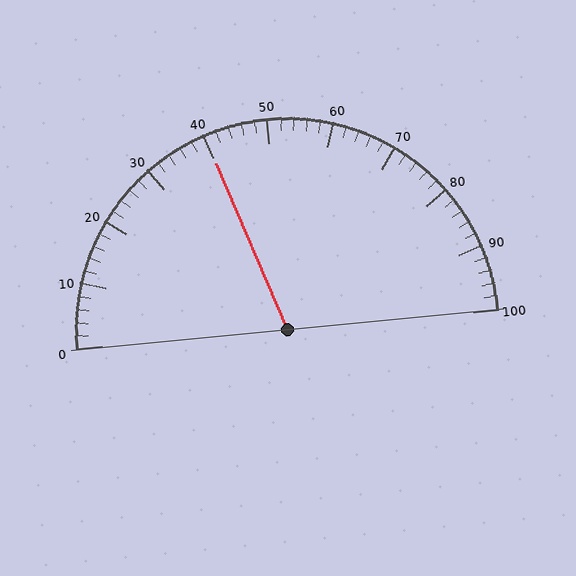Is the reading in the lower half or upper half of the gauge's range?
The reading is in the lower half of the range (0 to 100).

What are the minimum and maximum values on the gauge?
The gauge ranges from 0 to 100.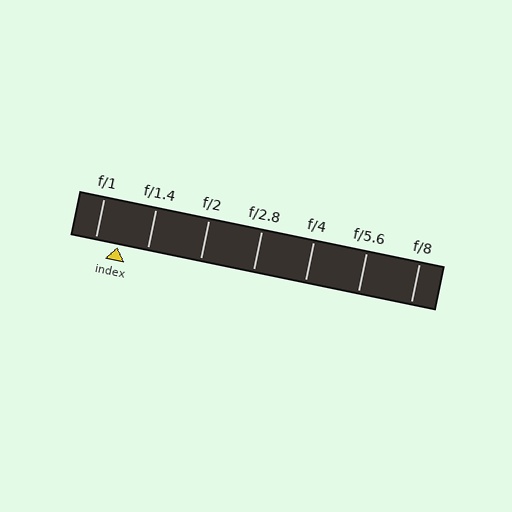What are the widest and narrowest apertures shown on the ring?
The widest aperture shown is f/1 and the narrowest is f/8.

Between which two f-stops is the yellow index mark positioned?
The index mark is between f/1 and f/1.4.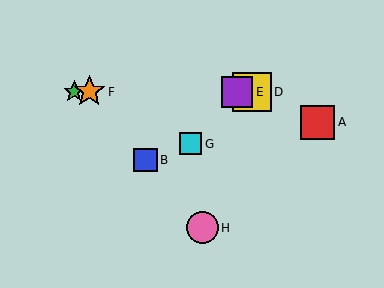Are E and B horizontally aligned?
No, E is at y≈92 and B is at y≈160.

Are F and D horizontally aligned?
Yes, both are at y≈92.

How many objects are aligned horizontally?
4 objects (C, D, E, F) are aligned horizontally.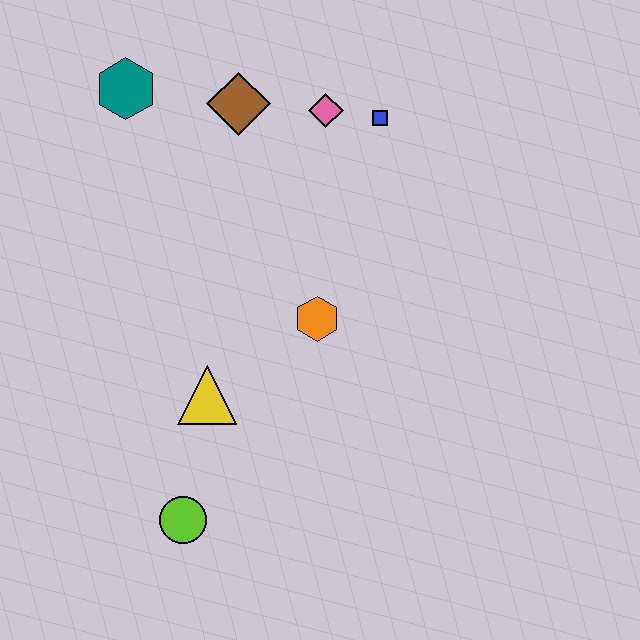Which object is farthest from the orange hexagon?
The teal hexagon is farthest from the orange hexagon.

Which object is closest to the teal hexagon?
The brown diamond is closest to the teal hexagon.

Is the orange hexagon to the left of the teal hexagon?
No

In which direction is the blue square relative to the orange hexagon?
The blue square is above the orange hexagon.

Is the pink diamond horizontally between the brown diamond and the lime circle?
No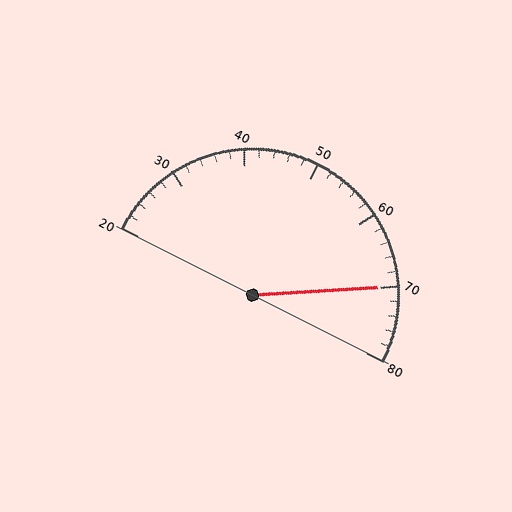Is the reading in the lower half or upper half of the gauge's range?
The reading is in the upper half of the range (20 to 80).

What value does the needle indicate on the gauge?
The needle indicates approximately 70.